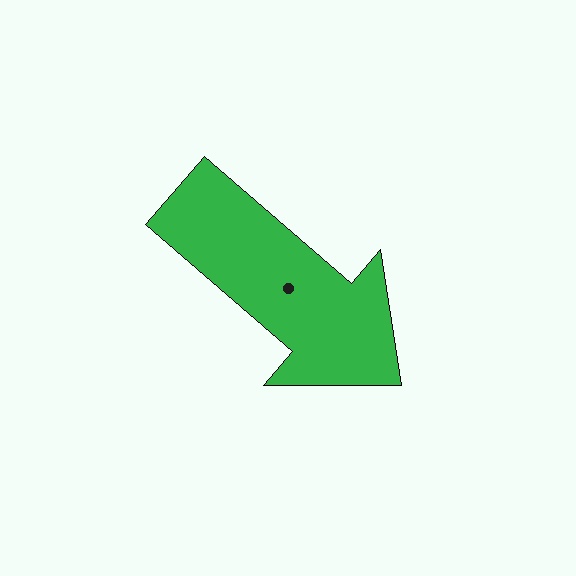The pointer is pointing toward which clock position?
Roughly 4 o'clock.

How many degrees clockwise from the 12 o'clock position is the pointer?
Approximately 131 degrees.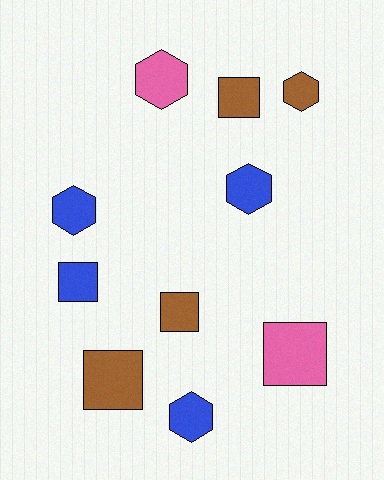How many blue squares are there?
There is 1 blue square.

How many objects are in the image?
There are 10 objects.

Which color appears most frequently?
Blue, with 4 objects.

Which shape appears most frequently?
Square, with 5 objects.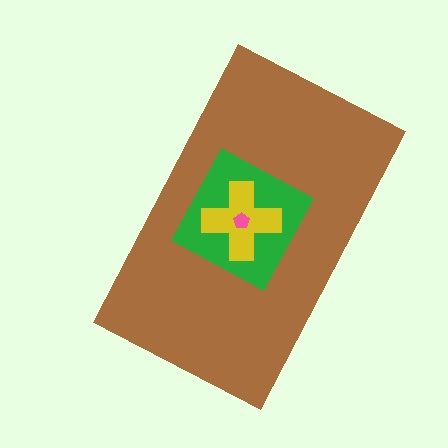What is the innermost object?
The pink pentagon.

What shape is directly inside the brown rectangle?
The green diamond.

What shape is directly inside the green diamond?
The yellow cross.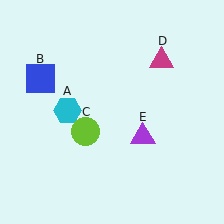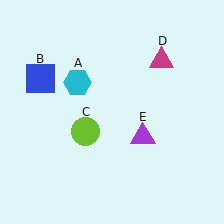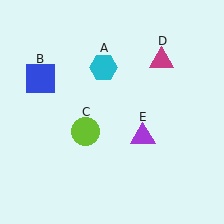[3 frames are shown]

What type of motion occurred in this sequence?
The cyan hexagon (object A) rotated clockwise around the center of the scene.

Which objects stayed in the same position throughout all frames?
Blue square (object B) and lime circle (object C) and magenta triangle (object D) and purple triangle (object E) remained stationary.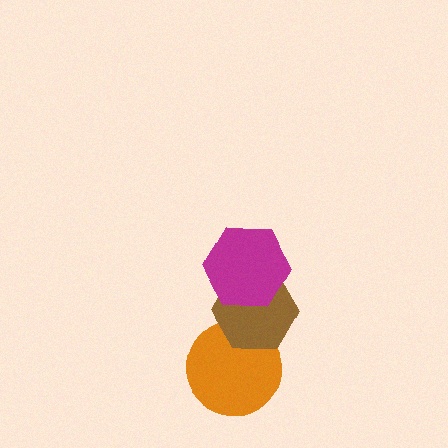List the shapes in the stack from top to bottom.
From top to bottom: the magenta hexagon, the brown hexagon, the orange circle.